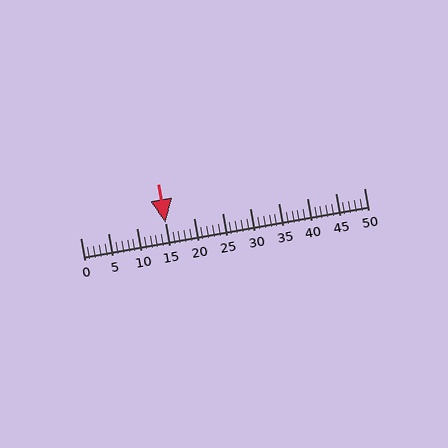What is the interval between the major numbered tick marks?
The major tick marks are spaced 5 units apart.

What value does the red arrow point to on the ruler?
The red arrow points to approximately 15.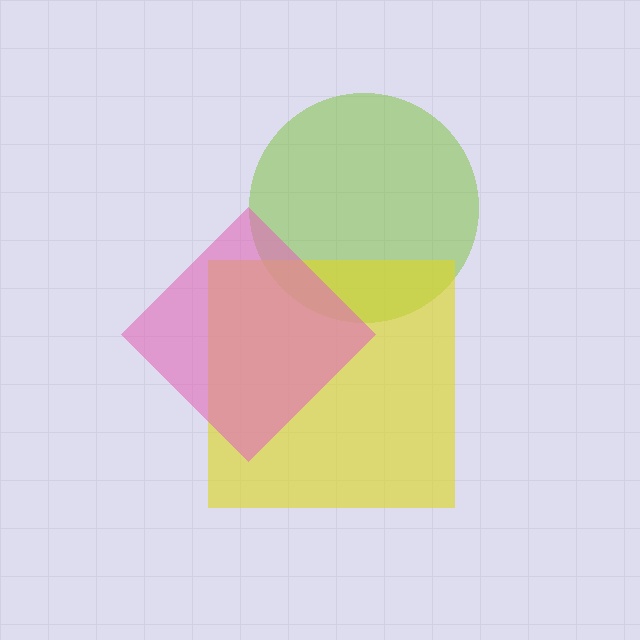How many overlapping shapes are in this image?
There are 3 overlapping shapes in the image.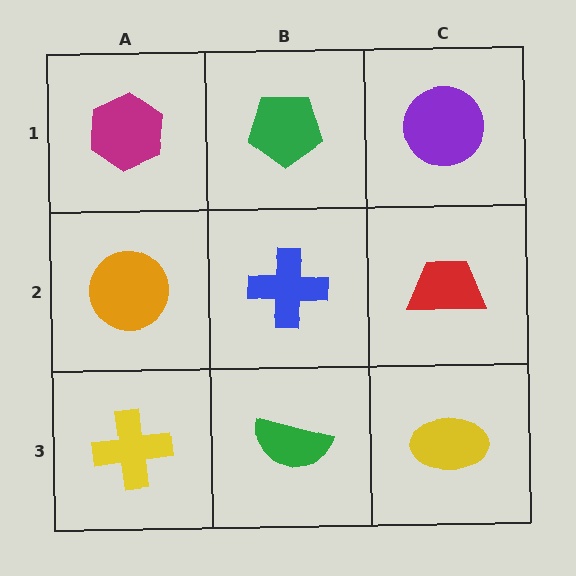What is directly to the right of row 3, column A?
A green semicircle.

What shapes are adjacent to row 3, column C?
A red trapezoid (row 2, column C), a green semicircle (row 3, column B).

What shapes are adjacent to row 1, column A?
An orange circle (row 2, column A), a green pentagon (row 1, column B).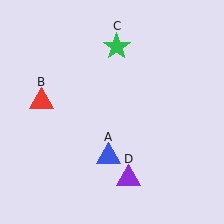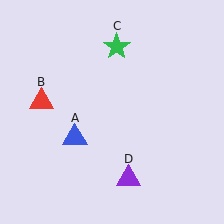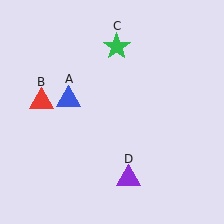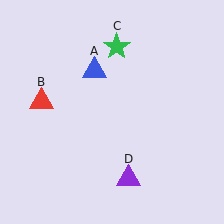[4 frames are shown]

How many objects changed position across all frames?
1 object changed position: blue triangle (object A).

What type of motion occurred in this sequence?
The blue triangle (object A) rotated clockwise around the center of the scene.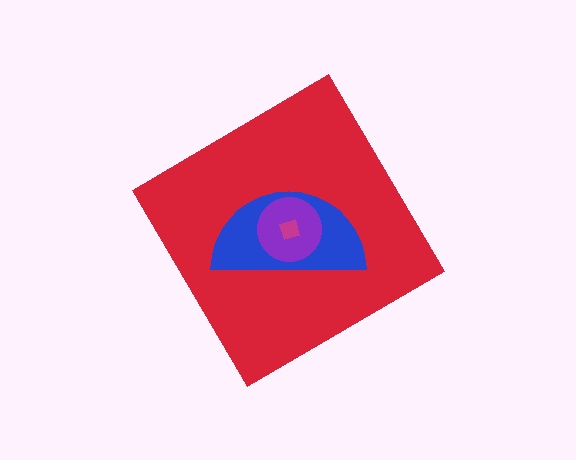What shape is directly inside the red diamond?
The blue semicircle.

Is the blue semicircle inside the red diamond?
Yes.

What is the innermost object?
The magenta square.